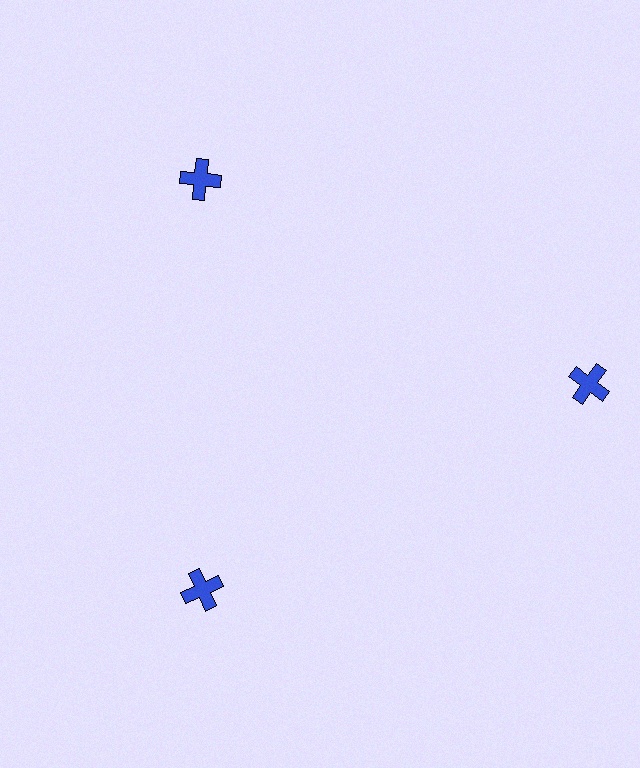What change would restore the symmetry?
The symmetry would be restored by moving it inward, back onto the ring so that all 3 crosses sit at equal angles and equal distance from the center.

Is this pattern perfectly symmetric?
No. The 3 blue crosses are arranged in a ring, but one element near the 3 o'clock position is pushed outward from the center, breaking the 3-fold rotational symmetry.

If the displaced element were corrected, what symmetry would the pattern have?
It would have 3-fold rotational symmetry — the pattern would map onto itself every 120 degrees.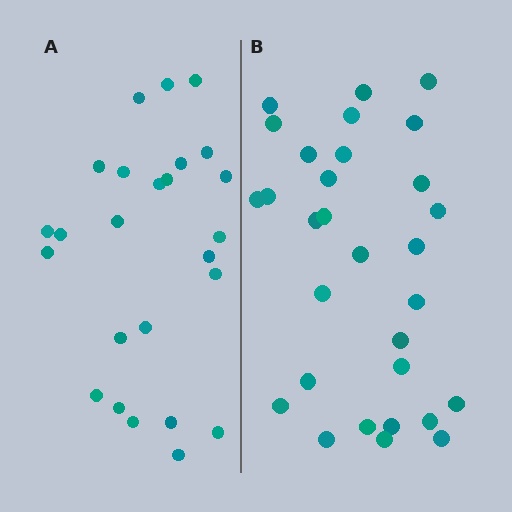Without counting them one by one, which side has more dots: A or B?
Region B (the right region) has more dots.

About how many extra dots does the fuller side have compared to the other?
Region B has about 5 more dots than region A.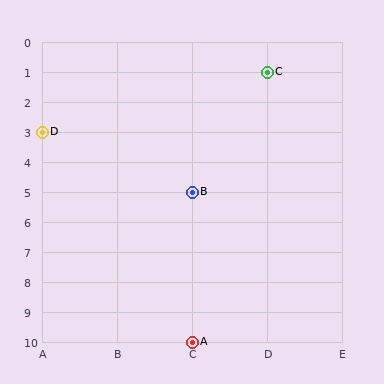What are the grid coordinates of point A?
Point A is at grid coordinates (C, 10).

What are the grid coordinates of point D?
Point D is at grid coordinates (A, 3).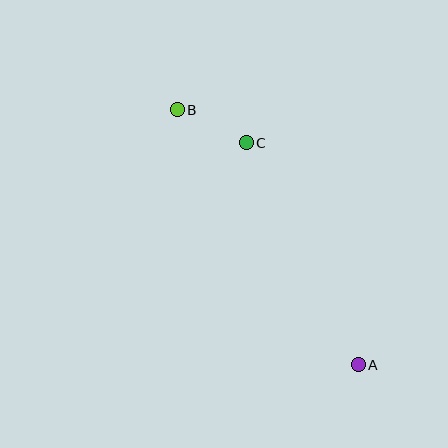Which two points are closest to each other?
Points B and C are closest to each other.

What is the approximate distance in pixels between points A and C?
The distance between A and C is approximately 249 pixels.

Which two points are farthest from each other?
Points A and B are farthest from each other.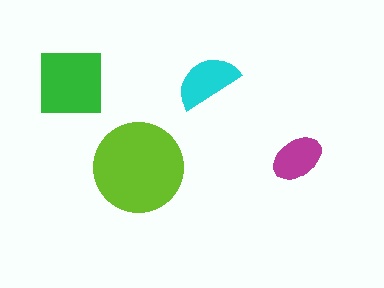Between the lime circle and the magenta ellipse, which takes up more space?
The lime circle.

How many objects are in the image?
There are 4 objects in the image.